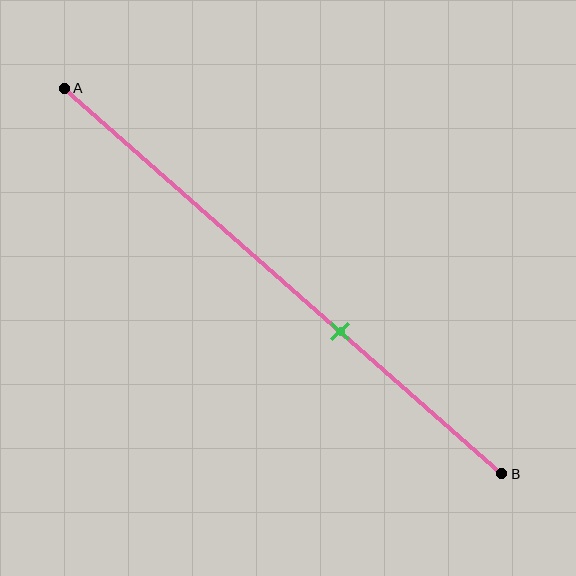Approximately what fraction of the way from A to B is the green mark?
The green mark is approximately 65% of the way from A to B.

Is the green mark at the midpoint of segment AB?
No, the mark is at about 65% from A, not at the 50% midpoint.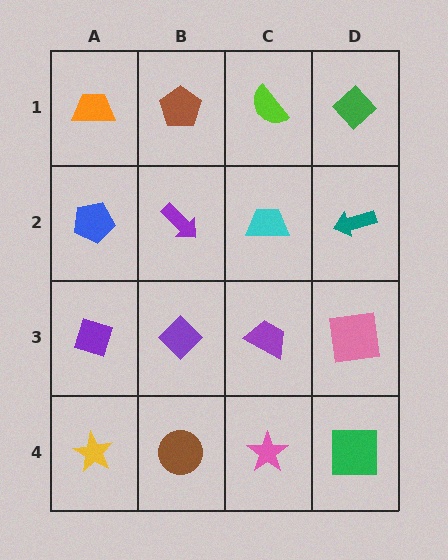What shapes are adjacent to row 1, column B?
A purple arrow (row 2, column B), an orange trapezoid (row 1, column A), a lime semicircle (row 1, column C).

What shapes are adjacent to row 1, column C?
A cyan trapezoid (row 2, column C), a brown pentagon (row 1, column B), a green diamond (row 1, column D).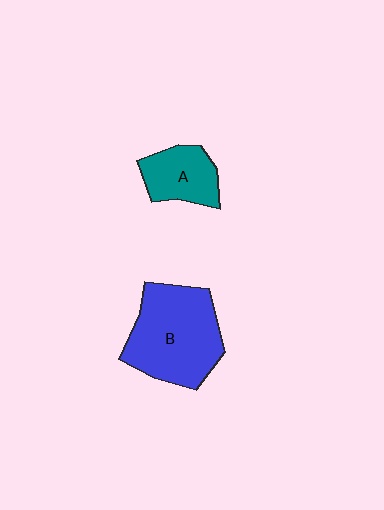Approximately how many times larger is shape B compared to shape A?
Approximately 2.0 times.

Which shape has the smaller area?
Shape A (teal).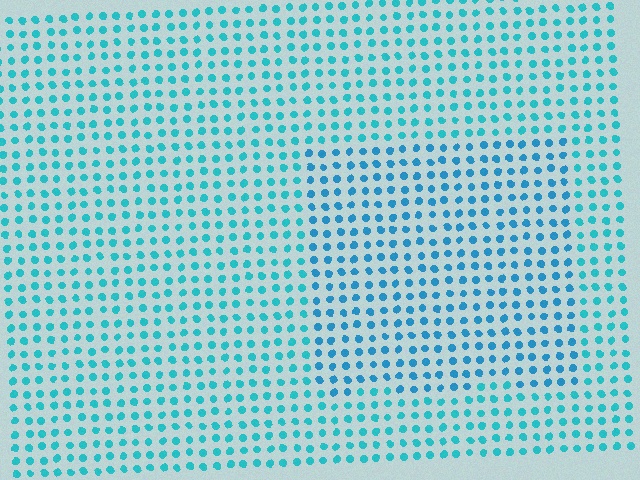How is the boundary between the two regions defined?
The boundary is defined purely by a slight shift in hue (about 18 degrees). Spacing, size, and orientation are identical on both sides.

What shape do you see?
I see a rectangle.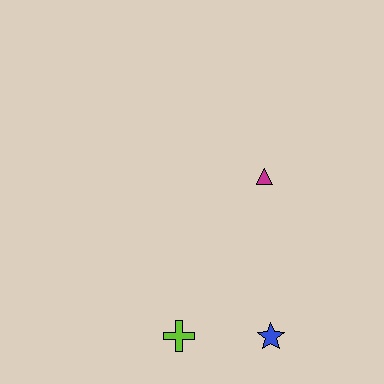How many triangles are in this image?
There is 1 triangle.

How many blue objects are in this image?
There is 1 blue object.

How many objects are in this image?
There are 3 objects.